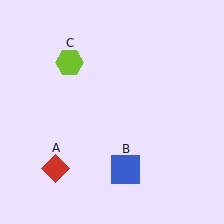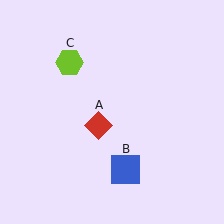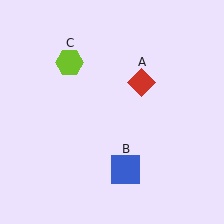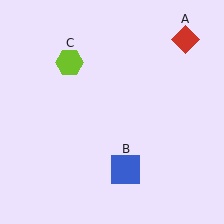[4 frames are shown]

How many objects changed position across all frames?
1 object changed position: red diamond (object A).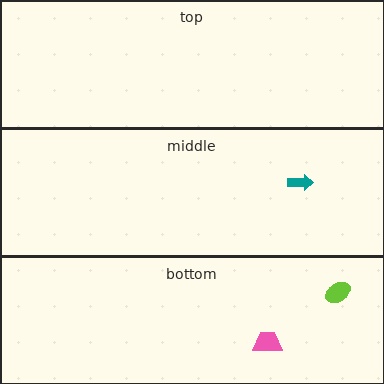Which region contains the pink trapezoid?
The bottom region.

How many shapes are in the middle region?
1.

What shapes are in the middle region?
The teal arrow.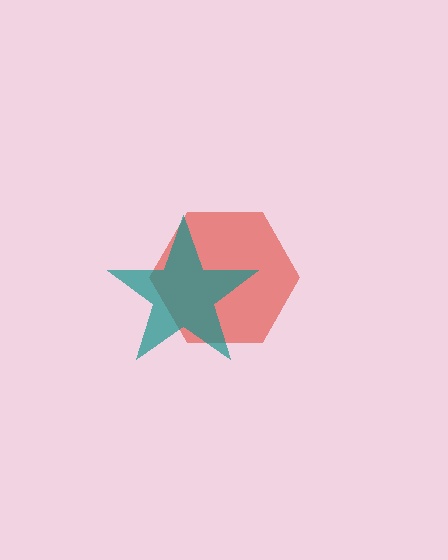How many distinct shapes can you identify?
There are 2 distinct shapes: a red hexagon, a teal star.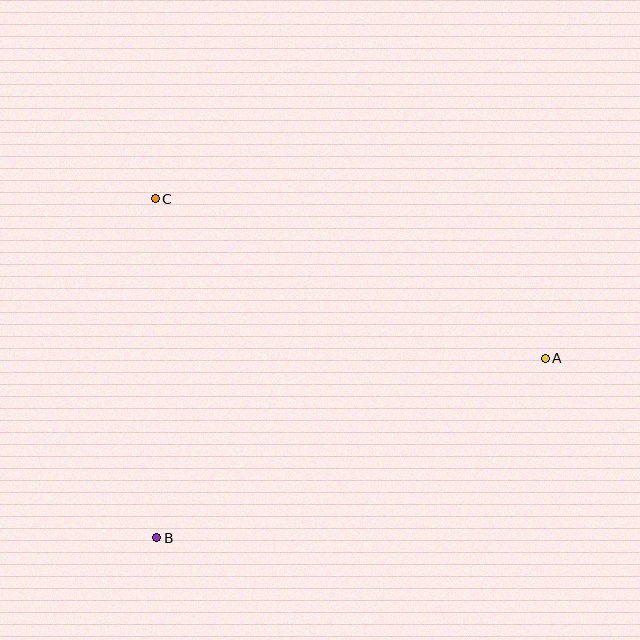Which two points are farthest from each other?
Points A and B are farthest from each other.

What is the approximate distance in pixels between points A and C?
The distance between A and C is approximately 421 pixels.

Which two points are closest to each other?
Points B and C are closest to each other.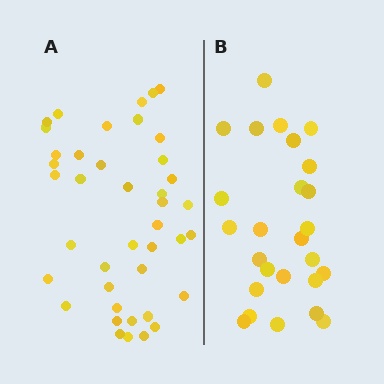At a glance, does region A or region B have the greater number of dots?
Region A (the left region) has more dots.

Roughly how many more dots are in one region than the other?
Region A has approximately 15 more dots than region B.